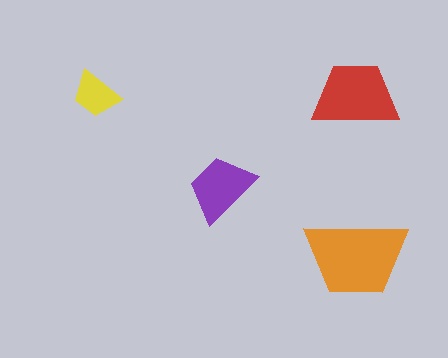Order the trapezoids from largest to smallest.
the orange one, the red one, the purple one, the yellow one.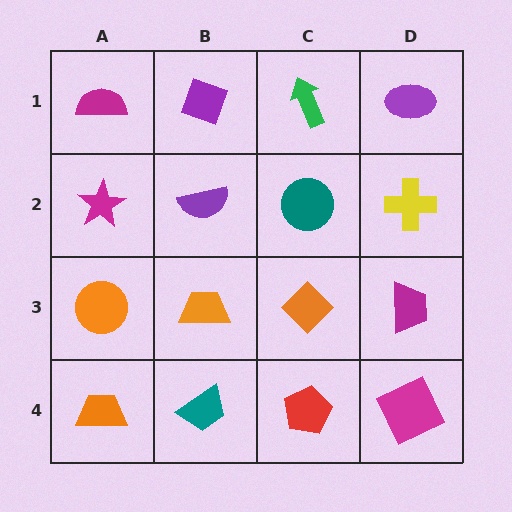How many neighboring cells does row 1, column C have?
3.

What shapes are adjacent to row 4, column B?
An orange trapezoid (row 3, column B), an orange trapezoid (row 4, column A), a red pentagon (row 4, column C).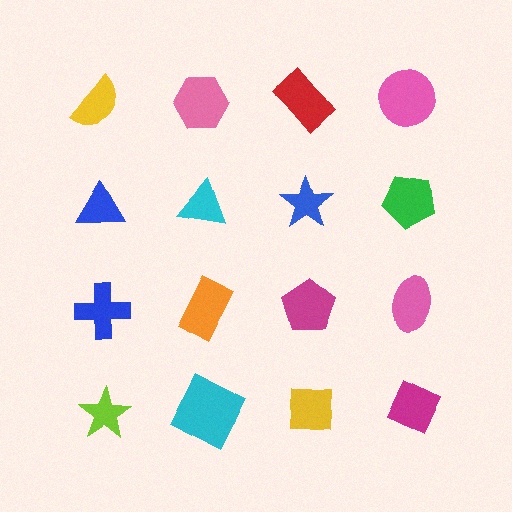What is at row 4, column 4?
A magenta diamond.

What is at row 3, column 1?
A blue cross.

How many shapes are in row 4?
4 shapes.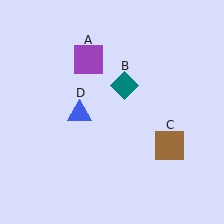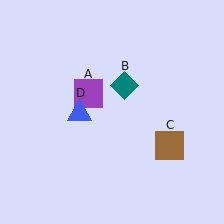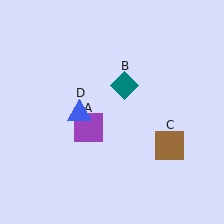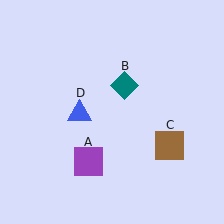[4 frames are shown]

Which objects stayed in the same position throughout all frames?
Teal diamond (object B) and brown square (object C) and blue triangle (object D) remained stationary.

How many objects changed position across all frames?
1 object changed position: purple square (object A).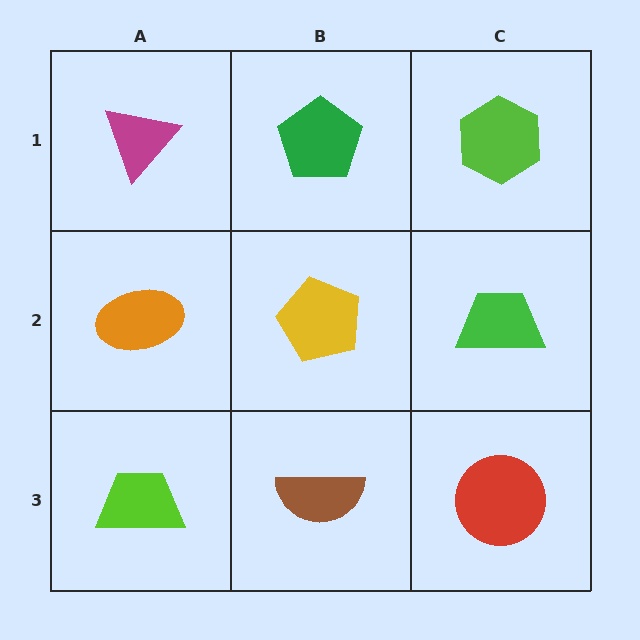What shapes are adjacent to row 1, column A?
An orange ellipse (row 2, column A), a green pentagon (row 1, column B).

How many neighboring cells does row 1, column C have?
2.